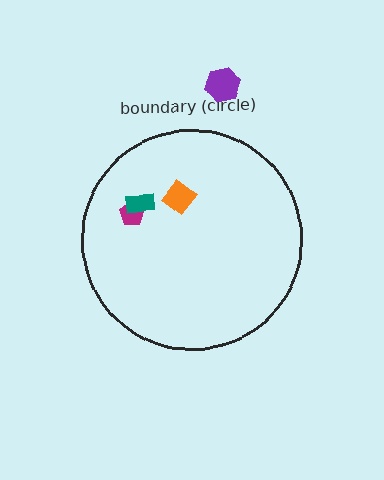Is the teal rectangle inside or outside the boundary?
Inside.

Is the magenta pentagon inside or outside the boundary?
Inside.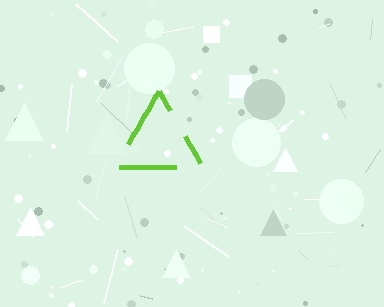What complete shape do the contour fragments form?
The contour fragments form a triangle.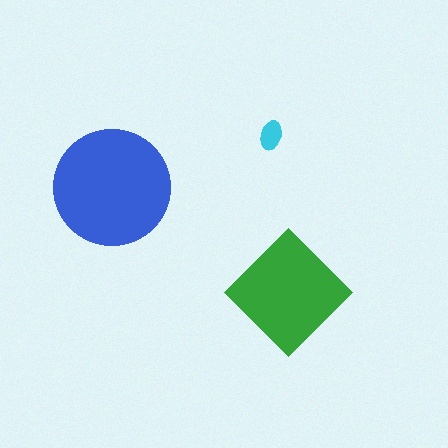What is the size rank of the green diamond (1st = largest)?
2nd.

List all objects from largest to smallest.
The blue circle, the green diamond, the cyan ellipse.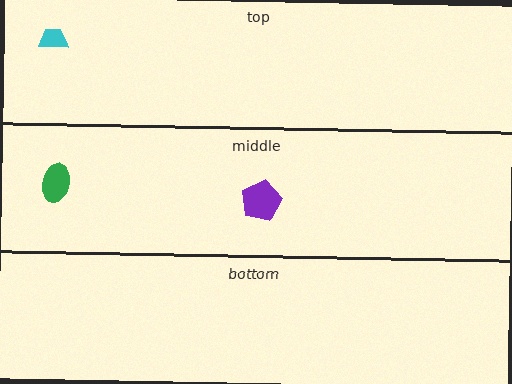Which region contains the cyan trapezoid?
The top region.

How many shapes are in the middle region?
2.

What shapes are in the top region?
The cyan trapezoid.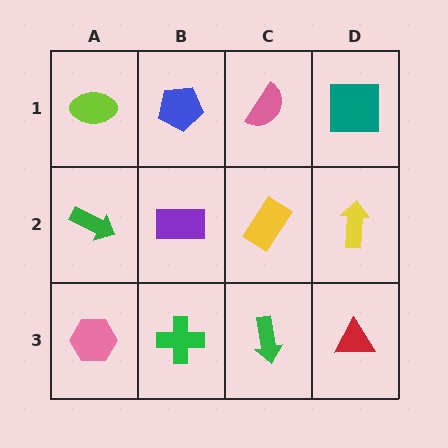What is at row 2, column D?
A yellow arrow.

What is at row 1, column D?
A teal square.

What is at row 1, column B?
A blue pentagon.